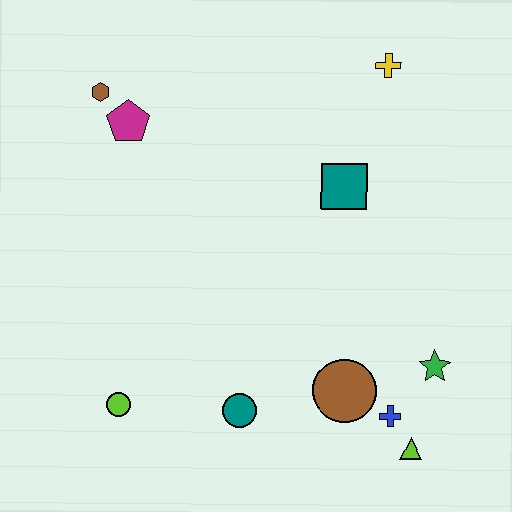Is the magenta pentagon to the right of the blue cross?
No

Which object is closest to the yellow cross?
The teal square is closest to the yellow cross.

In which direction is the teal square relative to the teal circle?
The teal square is above the teal circle.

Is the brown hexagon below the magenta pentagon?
No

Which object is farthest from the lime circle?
The yellow cross is farthest from the lime circle.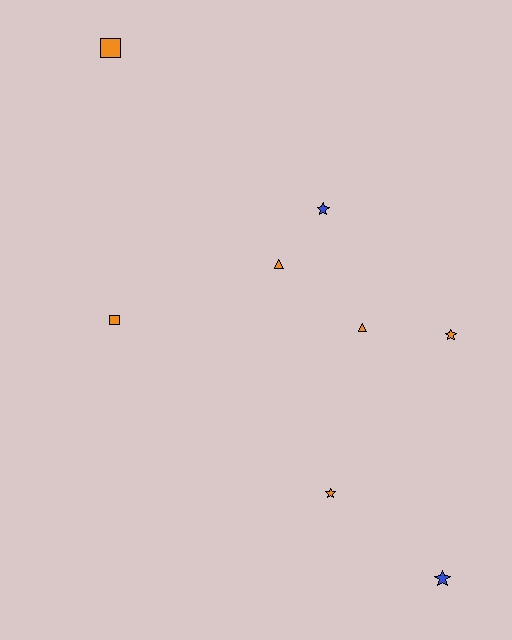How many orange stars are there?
There are 2 orange stars.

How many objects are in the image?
There are 8 objects.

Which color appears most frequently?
Orange, with 6 objects.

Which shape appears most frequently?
Star, with 4 objects.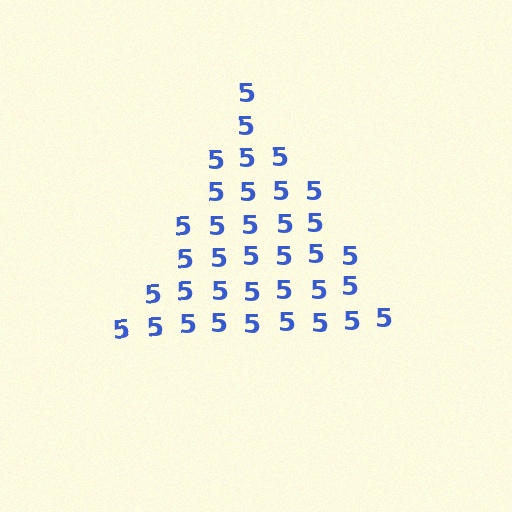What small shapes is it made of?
It is made of small digit 5's.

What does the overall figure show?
The overall figure shows a triangle.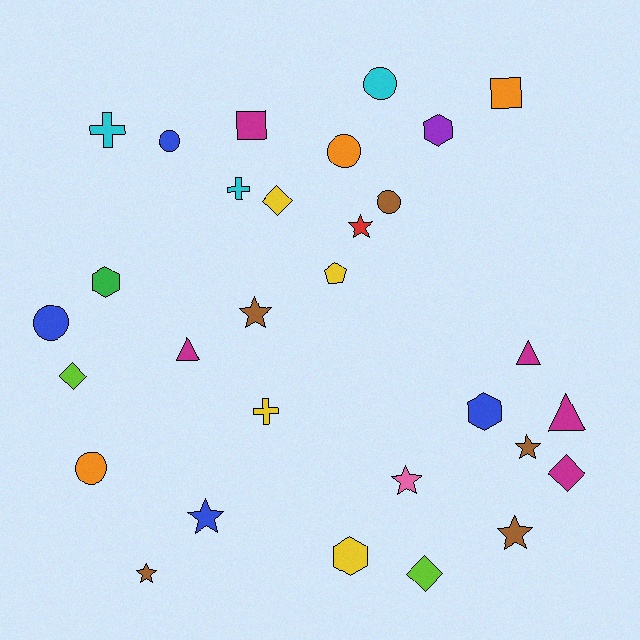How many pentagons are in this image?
There is 1 pentagon.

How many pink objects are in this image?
There is 1 pink object.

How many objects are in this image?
There are 30 objects.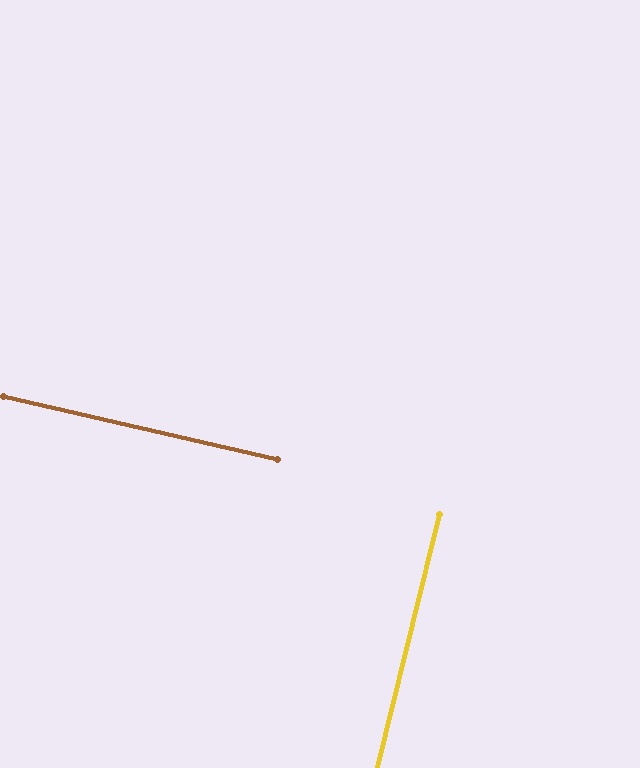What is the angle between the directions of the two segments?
Approximately 89 degrees.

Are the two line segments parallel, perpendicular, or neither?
Perpendicular — they meet at approximately 89°.